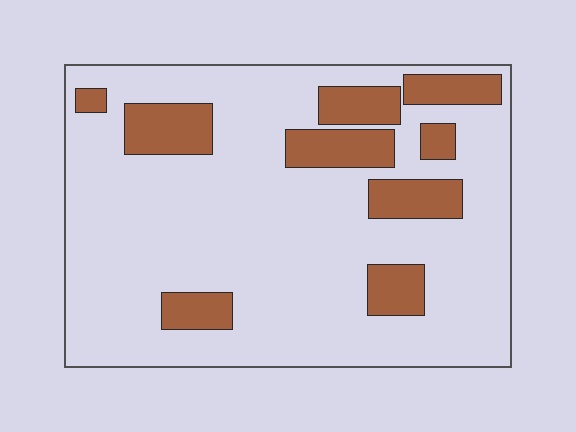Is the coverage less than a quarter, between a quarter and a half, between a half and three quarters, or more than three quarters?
Less than a quarter.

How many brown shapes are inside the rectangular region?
9.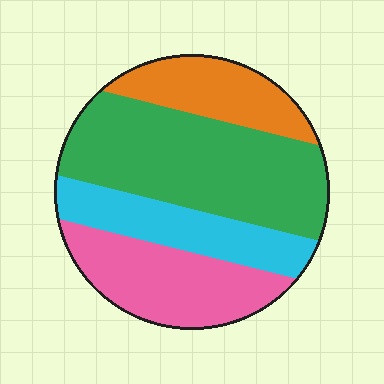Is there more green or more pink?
Green.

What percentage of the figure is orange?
Orange covers roughly 15% of the figure.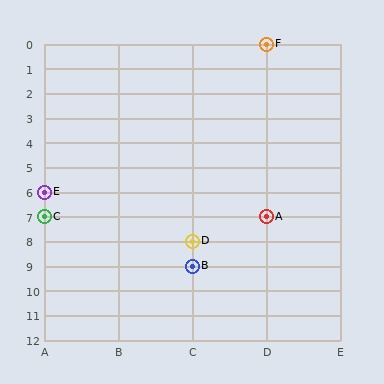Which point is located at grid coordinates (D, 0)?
Point F is at (D, 0).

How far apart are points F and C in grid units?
Points F and C are 3 columns and 7 rows apart (about 7.6 grid units diagonally).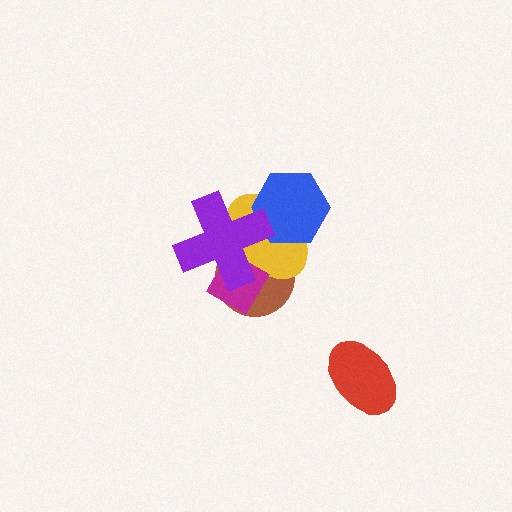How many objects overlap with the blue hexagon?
2 objects overlap with the blue hexagon.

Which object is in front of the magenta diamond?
The purple cross is in front of the magenta diamond.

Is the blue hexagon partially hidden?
Yes, it is partially covered by another shape.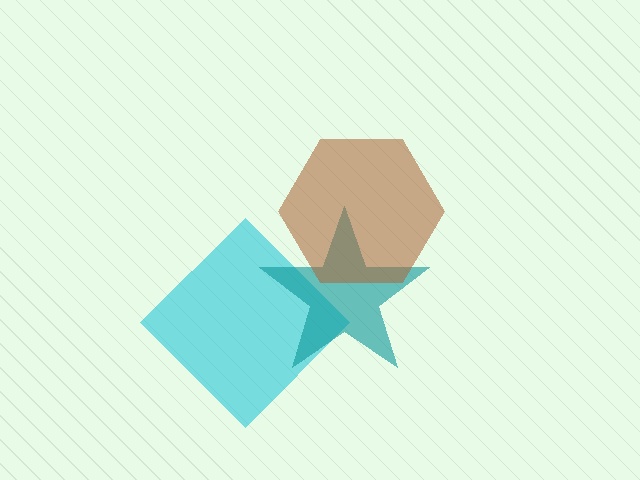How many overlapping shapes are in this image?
There are 3 overlapping shapes in the image.